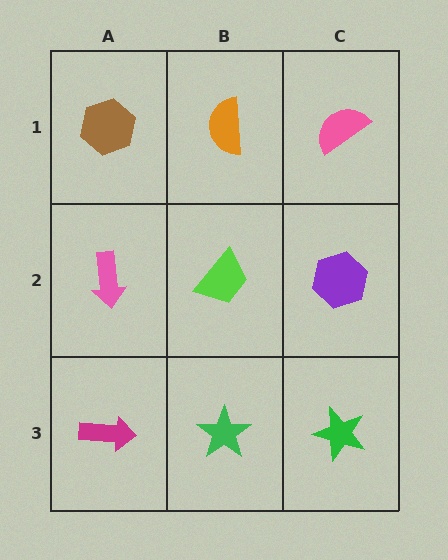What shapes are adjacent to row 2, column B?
An orange semicircle (row 1, column B), a green star (row 3, column B), a pink arrow (row 2, column A), a purple hexagon (row 2, column C).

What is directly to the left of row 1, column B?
A brown hexagon.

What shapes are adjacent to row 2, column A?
A brown hexagon (row 1, column A), a magenta arrow (row 3, column A), a lime trapezoid (row 2, column B).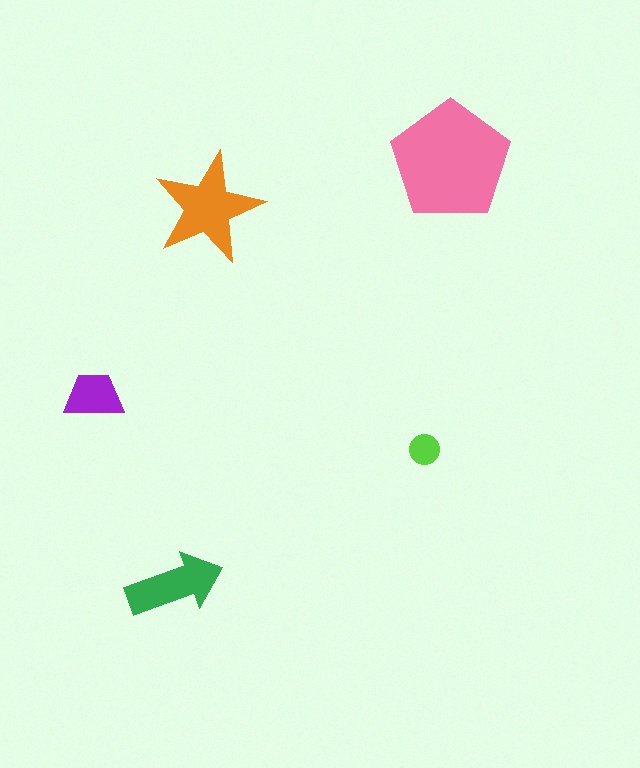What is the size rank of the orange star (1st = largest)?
2nd.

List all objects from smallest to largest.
The lime circle, the purple trapezoid, the green arrow, the orange star, the pink pentagon.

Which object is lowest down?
The green arrow is bottommost.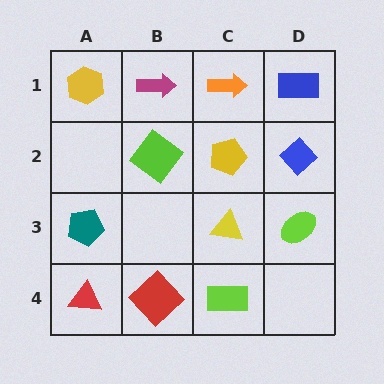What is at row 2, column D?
A blue diamond.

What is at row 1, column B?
A magenta arrow.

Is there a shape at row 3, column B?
No, that cell is empty.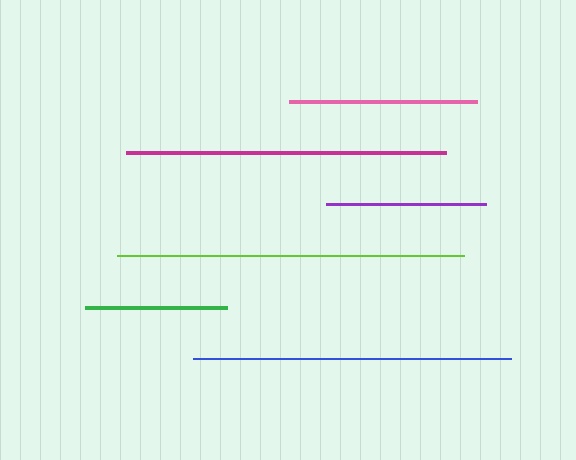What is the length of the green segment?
The green segment is approximately 143 pixels long.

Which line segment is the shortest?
The green line is the shortest at approximately 143 pixels.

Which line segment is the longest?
The lime line is the longest at approximately 347 pixels.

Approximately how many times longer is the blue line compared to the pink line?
The blue line is approximately 1.7 times the length of the pink line.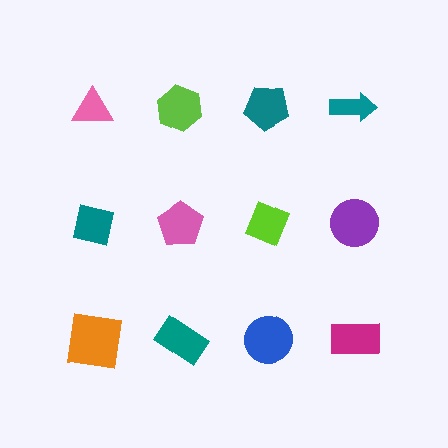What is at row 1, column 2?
A lime hexagon.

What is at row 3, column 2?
A teal rectangle.